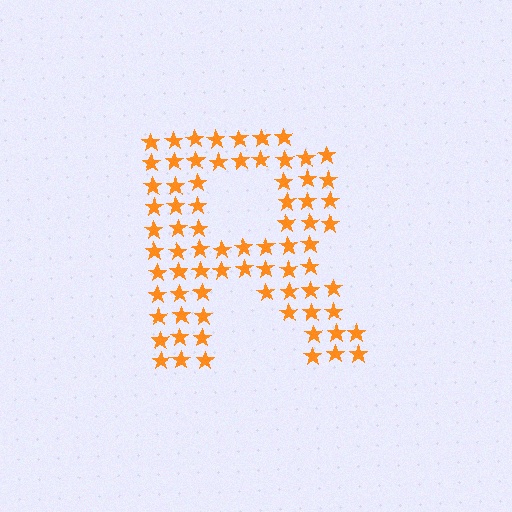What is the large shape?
The large shape is the letter R.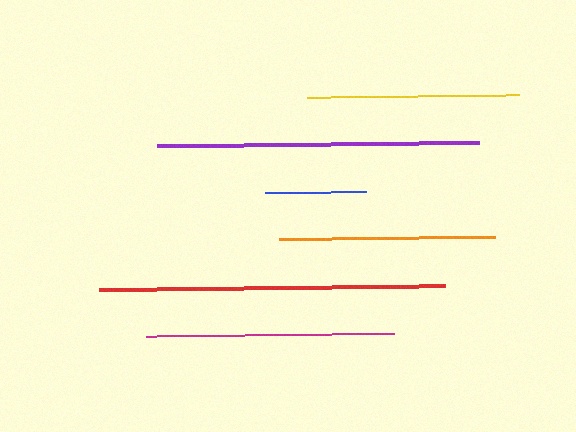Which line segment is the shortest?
The blue line is the shortest at approximately 102 pixels.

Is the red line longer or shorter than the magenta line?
The red line is longer than the magenta line.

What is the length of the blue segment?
The blue segment is approximately 102 pixels long.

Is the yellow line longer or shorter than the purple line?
The purple line is longer than the yellow line.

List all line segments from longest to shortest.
From longest to shortest: red, purple, magenta, orange, yellow, blue.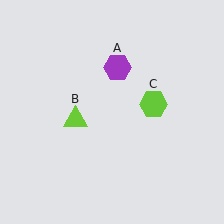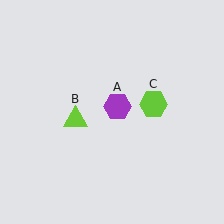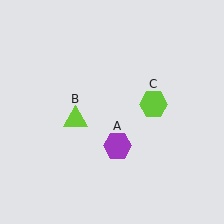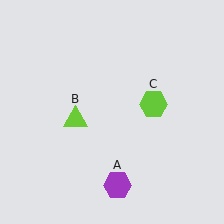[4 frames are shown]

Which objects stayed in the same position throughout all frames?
Lime triangle (object B) and lime hexagon (object C) remained stationary.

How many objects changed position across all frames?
1 object changed position: purple hexagon (object A).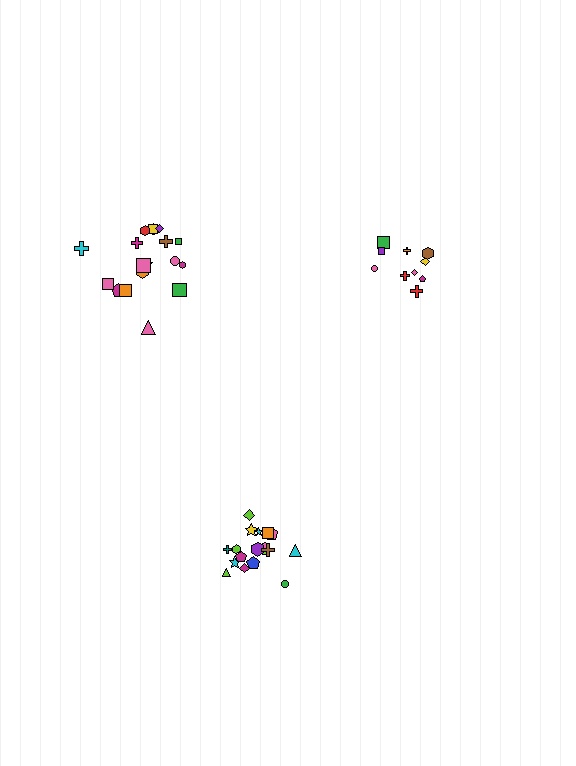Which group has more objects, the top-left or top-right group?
The top-left group.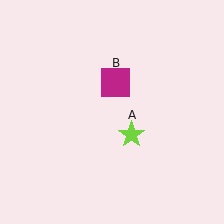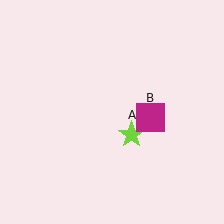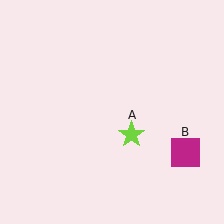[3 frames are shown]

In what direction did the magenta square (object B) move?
The magenta square (object B) moved down and to the right.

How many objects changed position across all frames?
1 object changed position: magenta square (object B).